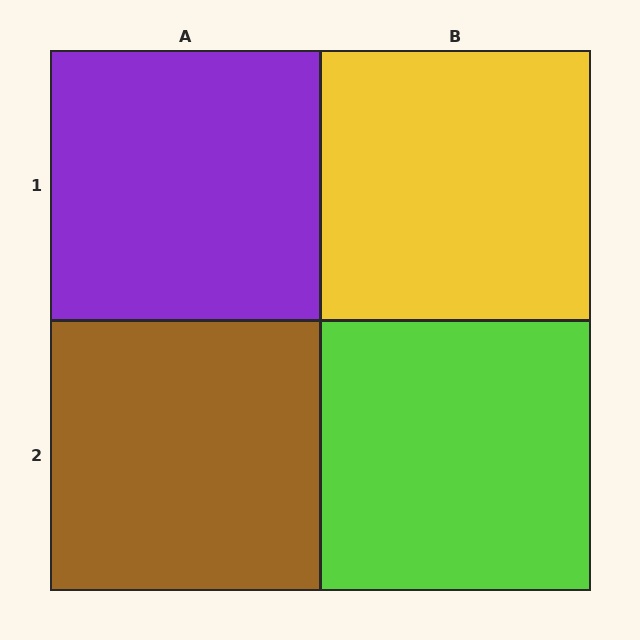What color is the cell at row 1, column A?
Purple.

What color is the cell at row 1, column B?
Yellow.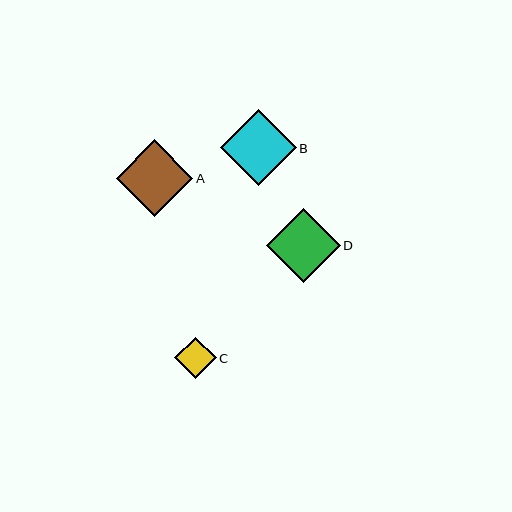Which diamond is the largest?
Diamond A is the largest with a size of approximately 76 pixels.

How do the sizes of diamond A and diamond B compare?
Diamond A and diamond B are approximately the same size.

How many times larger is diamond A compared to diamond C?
Diamond A is approximately 1.8 times the size of diamond C.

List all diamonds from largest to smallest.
From largest to smallest: A, B, D, C.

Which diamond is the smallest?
Diamond C is the smallest with a size of approximately 42 pixels.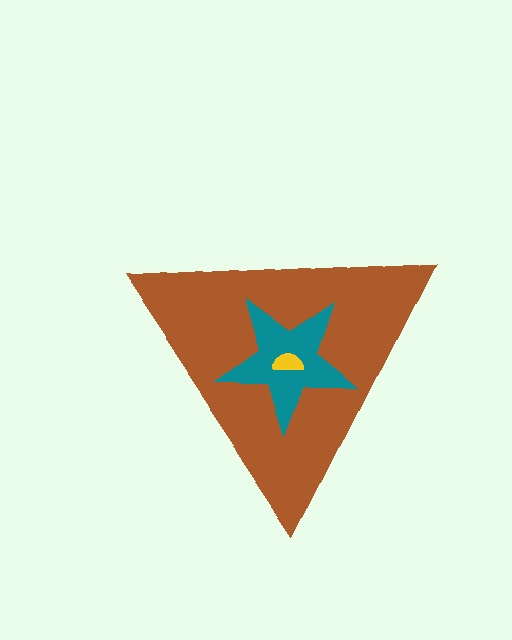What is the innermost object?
The yellow semicircle.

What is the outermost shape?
The brown triangle.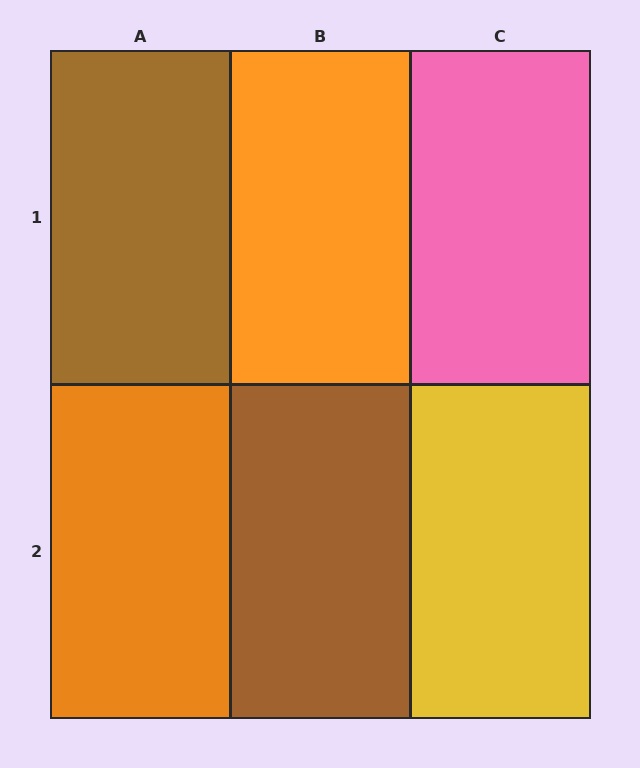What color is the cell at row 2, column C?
Yellow.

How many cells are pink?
1 cell is pink.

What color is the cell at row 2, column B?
Brown.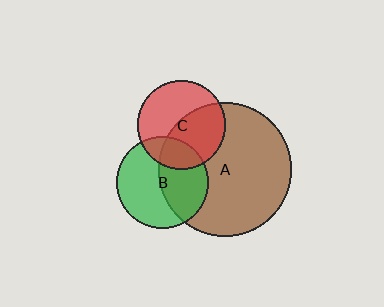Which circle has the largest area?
Circle A (brown).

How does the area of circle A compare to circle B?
Approximately 2.1 times.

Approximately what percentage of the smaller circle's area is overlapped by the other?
Approximately 25%.